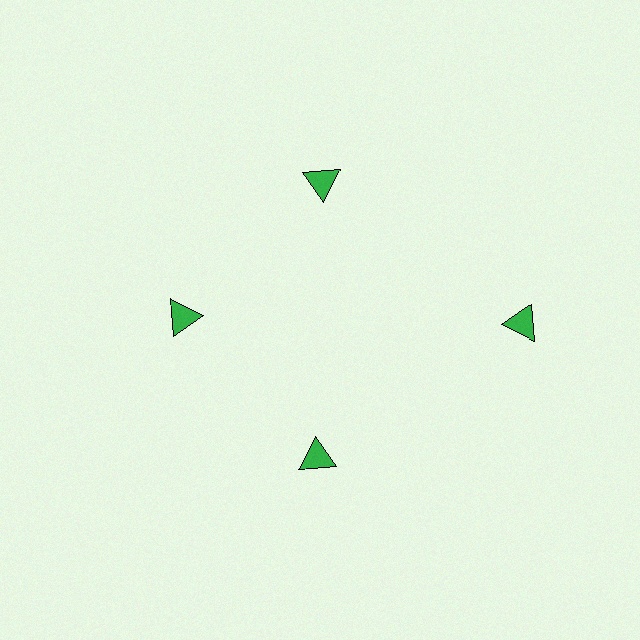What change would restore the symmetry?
The symmetry would be restored by moving it inward, back onto the ring so that all 4 triangles sit at equal angles and equal distance from the center.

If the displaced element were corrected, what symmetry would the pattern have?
It would have 4-fold rotational symmetry — the pattern would map onto itself every 90 degrees.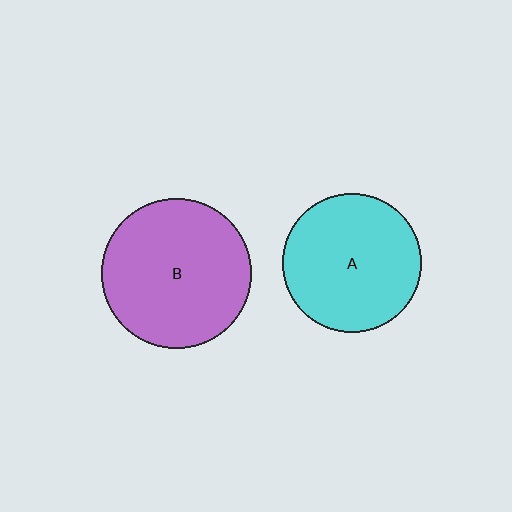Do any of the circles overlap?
No, none of the circles overlap.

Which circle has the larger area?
Circle B (purple).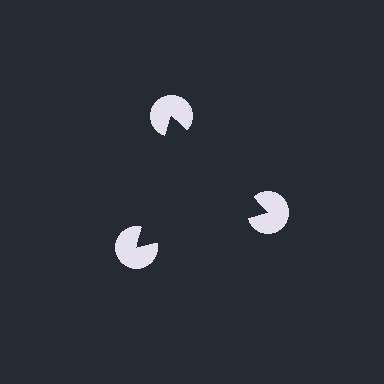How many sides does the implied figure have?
3 sides.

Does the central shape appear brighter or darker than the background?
It typically appears slightly darker than the background, even though no actual brightness change is drawn.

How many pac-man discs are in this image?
There are 3 — one at each vertex of the illusory triangle.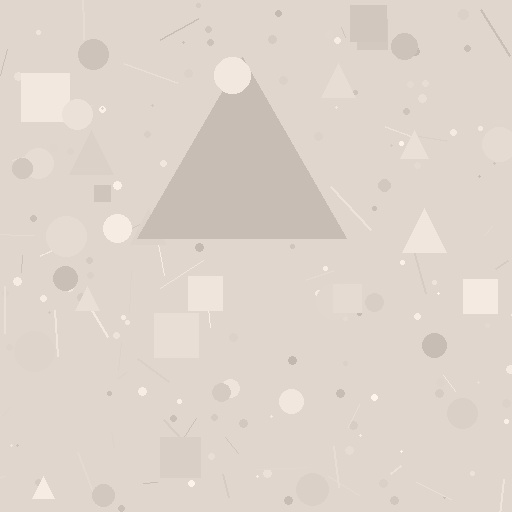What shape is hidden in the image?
A triangle is hidden in the image.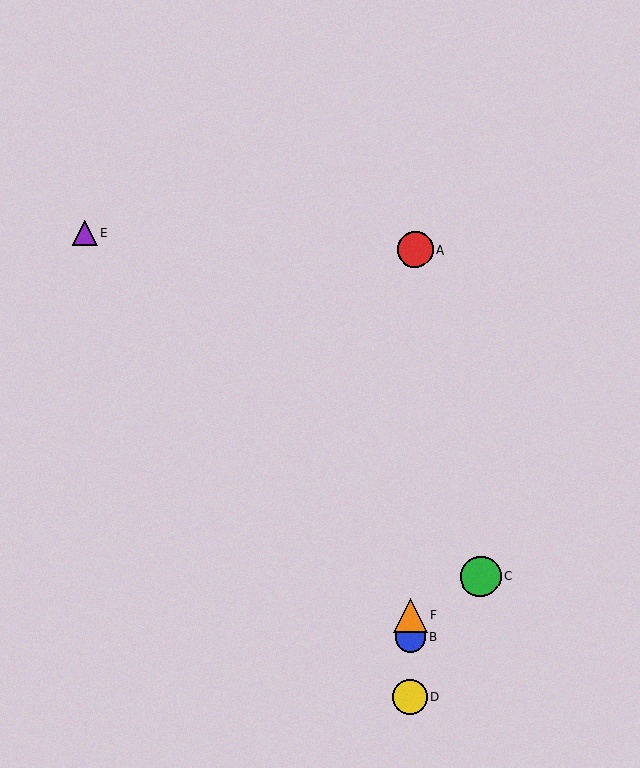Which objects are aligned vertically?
Objects A, B, D, F are aligned vertically.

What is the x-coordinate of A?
Object A is at x≈415.